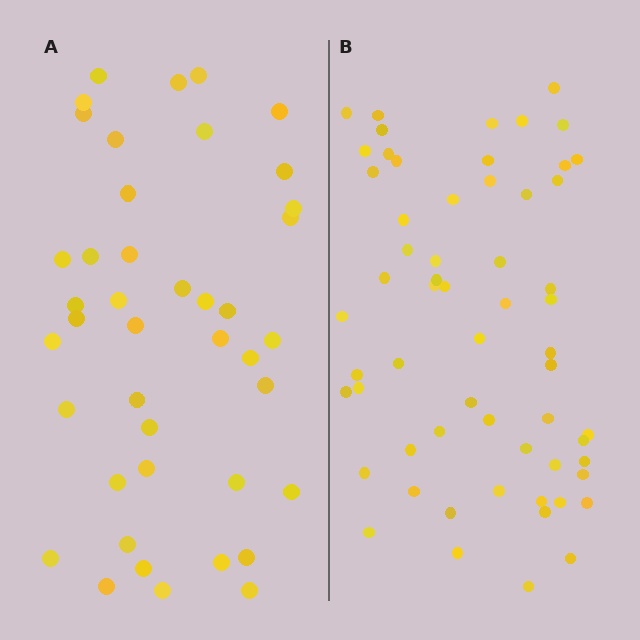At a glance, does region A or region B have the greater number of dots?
Region B (the right region) has more dots.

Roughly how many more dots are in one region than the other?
Region B has approximately 20 more dots than region A.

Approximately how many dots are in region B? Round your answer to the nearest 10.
About 60 dots.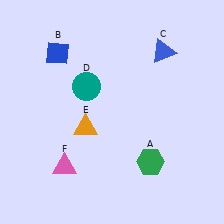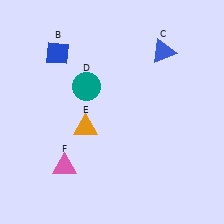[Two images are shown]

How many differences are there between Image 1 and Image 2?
There is 1 difference between the two images.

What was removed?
The green hexagon (A) was removed in Image 2.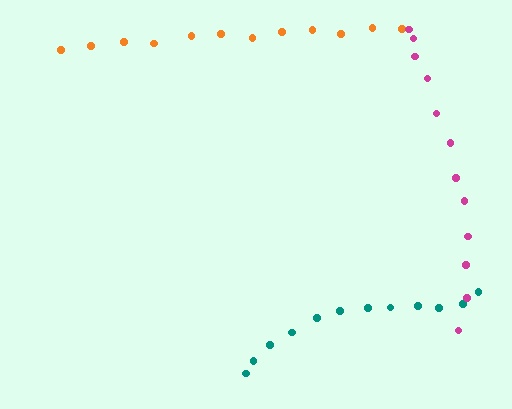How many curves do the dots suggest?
There are 3 distinct paths.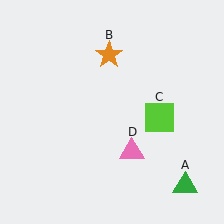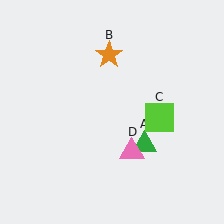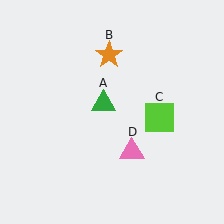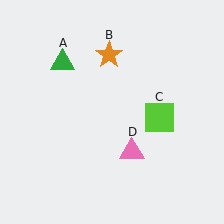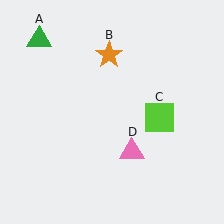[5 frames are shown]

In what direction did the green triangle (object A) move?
The green triangle (object A) moved up and to the left.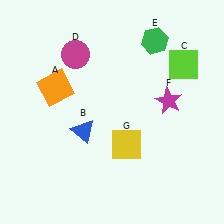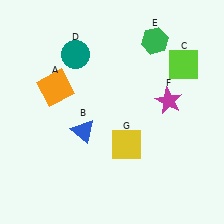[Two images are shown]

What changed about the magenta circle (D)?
In Image 1, D is magenta. In Image 2, it changed to teal.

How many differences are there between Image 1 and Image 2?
There is 1 difference between the two images.